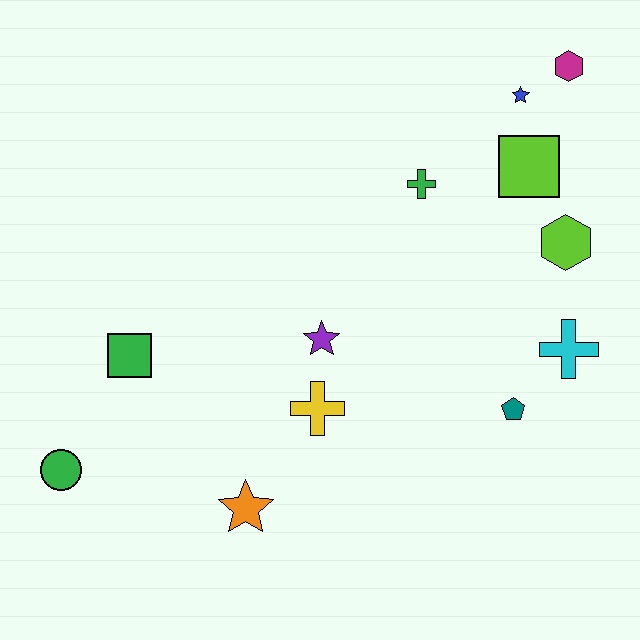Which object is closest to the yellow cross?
The purple star is closest to the yellow cross.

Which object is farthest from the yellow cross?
The magenta hexagon is farthest from the yellow cross.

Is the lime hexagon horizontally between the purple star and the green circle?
No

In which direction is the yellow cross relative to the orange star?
The yellow cross is above the orange star.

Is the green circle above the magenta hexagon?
No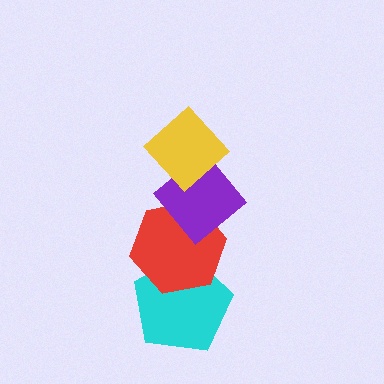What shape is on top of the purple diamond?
The yellow diamond is on top of the purple diamond.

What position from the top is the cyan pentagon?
The cyan pentagon is 4th from the top.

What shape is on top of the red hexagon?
The purple diamond is on top of the red hexagon.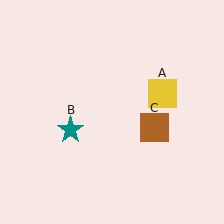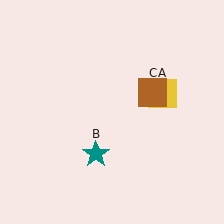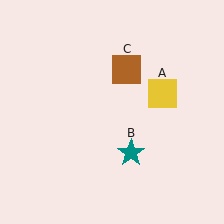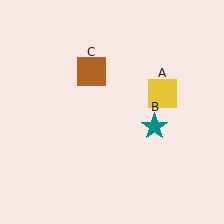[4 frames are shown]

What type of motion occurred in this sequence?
The teal star (object B), brown square (object C) rotated counterclockwise around the center of the scene.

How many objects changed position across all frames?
2 objects changed position: teal star (object B), brown square (object C).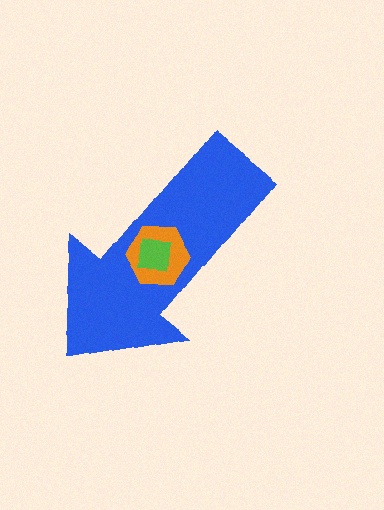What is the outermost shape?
The blue arrow.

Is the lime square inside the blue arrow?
Yes.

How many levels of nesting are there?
3.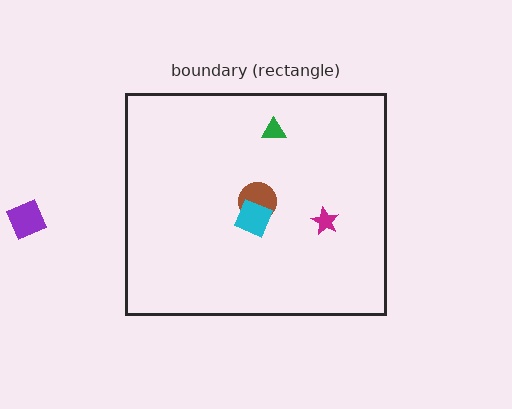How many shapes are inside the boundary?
4 inside, 1 outside.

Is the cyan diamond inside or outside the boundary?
Inside.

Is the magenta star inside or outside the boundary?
Inside.